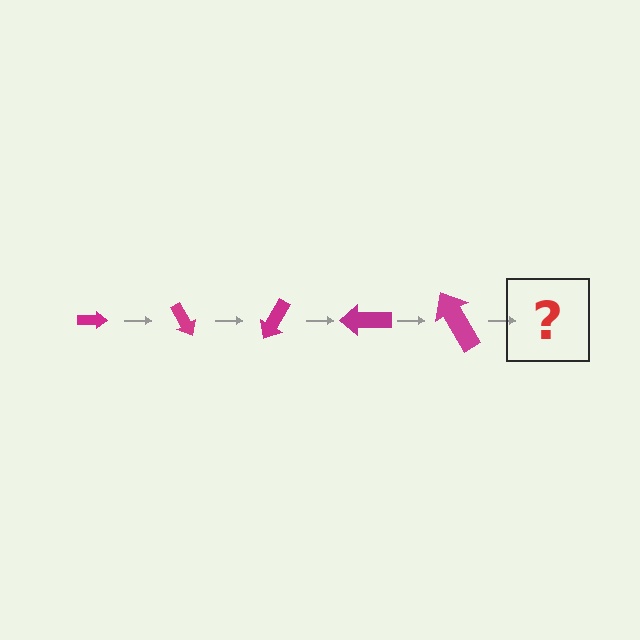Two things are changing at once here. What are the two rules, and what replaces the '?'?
The two rules are that the arrow grows larger each step and it rotates 60 degrees each step. The '?' should be an arrow, larger than the previous one and rotated 300 degrees from the start.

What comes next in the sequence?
The next element should be an arrow, larger than the previous one and rotated 300 degrees from the start.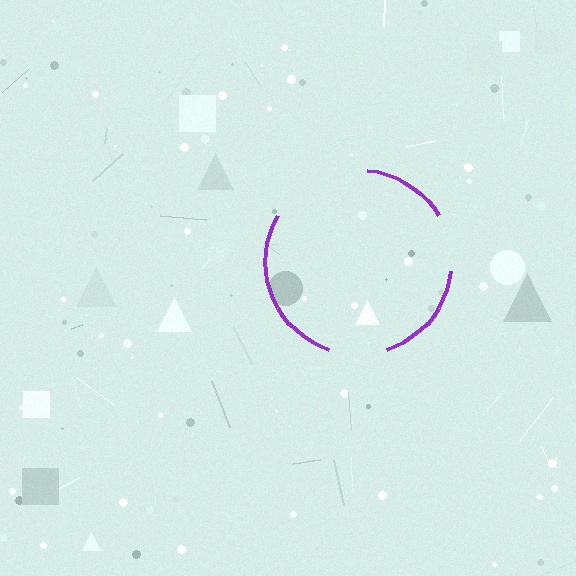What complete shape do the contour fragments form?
The contour fragments form a circle.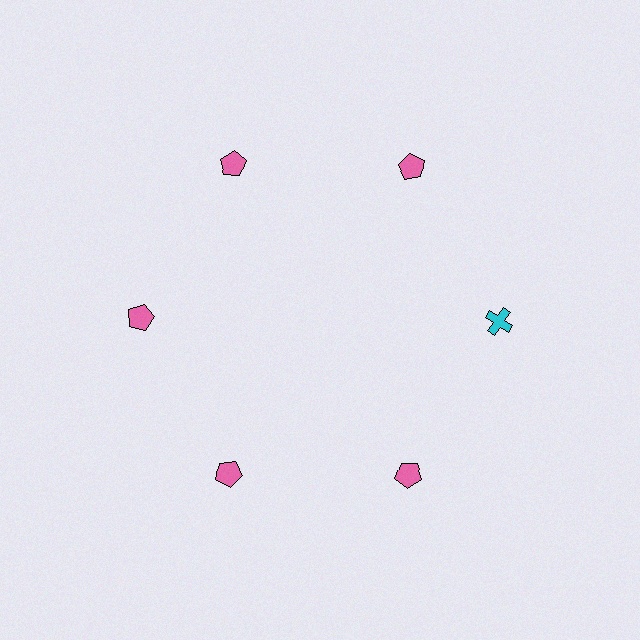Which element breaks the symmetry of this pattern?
The cyan cross at roughly the 3 o'clock position breaks the symmetry. All other shapes are pink pentagons.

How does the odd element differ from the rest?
It differs in both color (cyan instead of pink) and shape (cross instead of pentagon).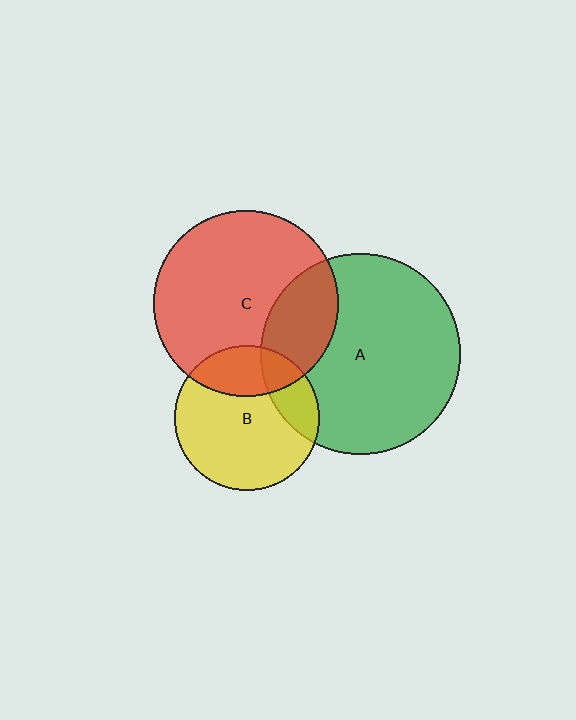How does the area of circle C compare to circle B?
Approximately 1.6 times.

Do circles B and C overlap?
Yes.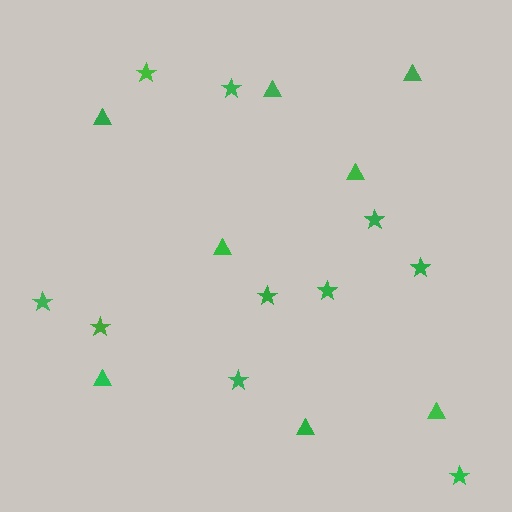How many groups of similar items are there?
There are 2 groups: one group of triangles (8) and one group of stars (10).